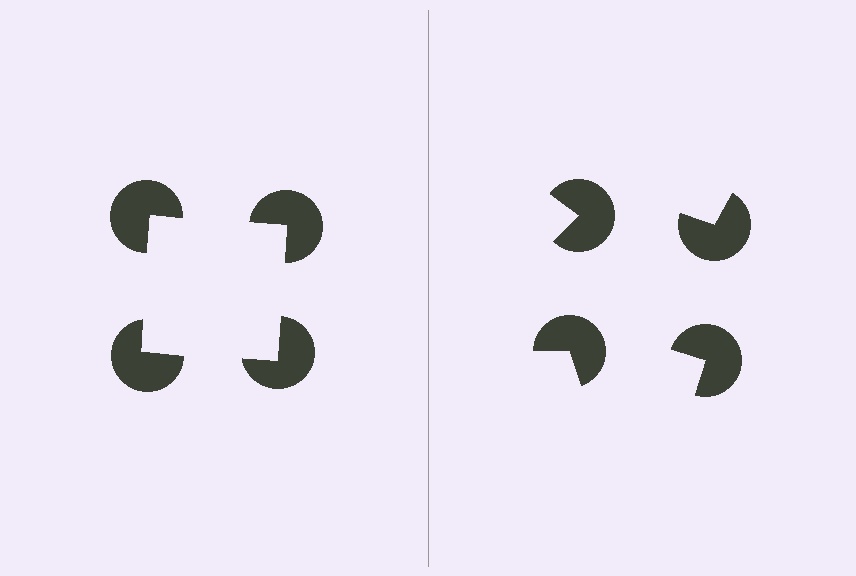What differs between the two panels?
The pac-man discs are positioned identically on both sides; only the wedge orientations differ. On the left they align to a square; on the right they are misaligned.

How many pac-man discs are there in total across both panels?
8 — 4 on each side.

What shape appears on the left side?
An illusory square.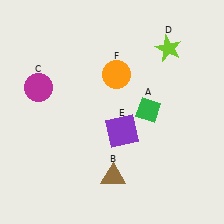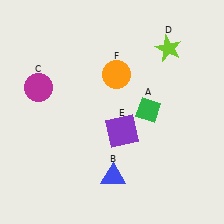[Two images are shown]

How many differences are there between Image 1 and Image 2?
There is 1 difference between the two images.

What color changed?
The triangle (B) changed from brown in Image 1 to blue in Image 2.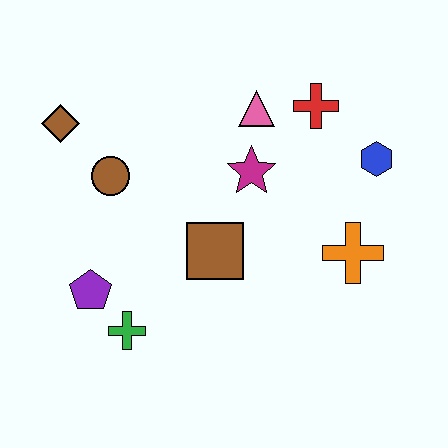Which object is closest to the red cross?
The pink triangle is closest to the red cross.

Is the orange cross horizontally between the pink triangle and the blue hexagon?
Yes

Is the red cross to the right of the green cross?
Yes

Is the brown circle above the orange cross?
Yes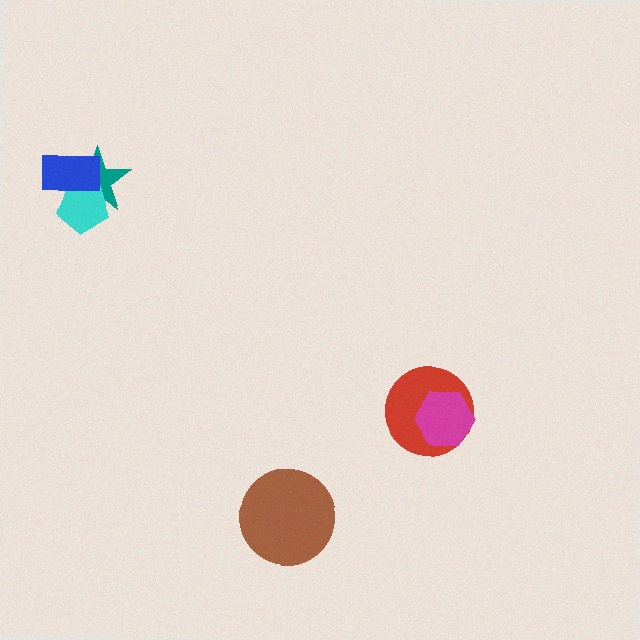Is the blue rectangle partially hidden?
No, no other shape covers it.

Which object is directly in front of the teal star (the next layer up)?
The cyan pentagon is directly in front of the teal star.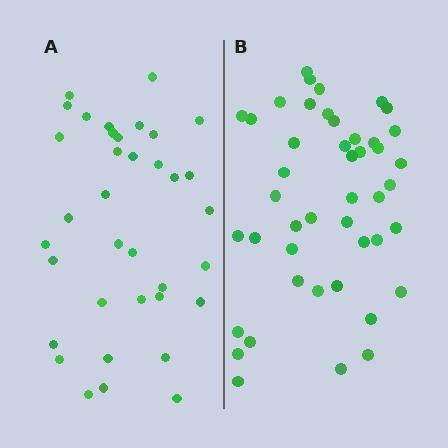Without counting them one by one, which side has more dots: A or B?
Region B (the right region) has more dots.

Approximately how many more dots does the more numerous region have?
Region B has roughly 8 or so more dots than region A.